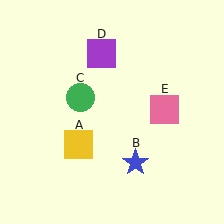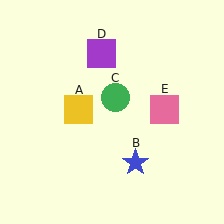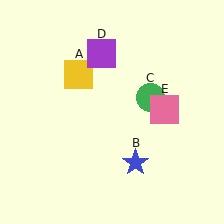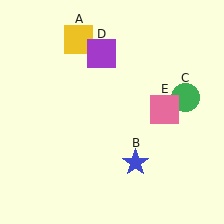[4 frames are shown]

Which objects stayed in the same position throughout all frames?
Blue star (object B) and purple square (object D) and pink square (object E) remained stationary.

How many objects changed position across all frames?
2 objects changed position: yellow square (object A), green circle (object C).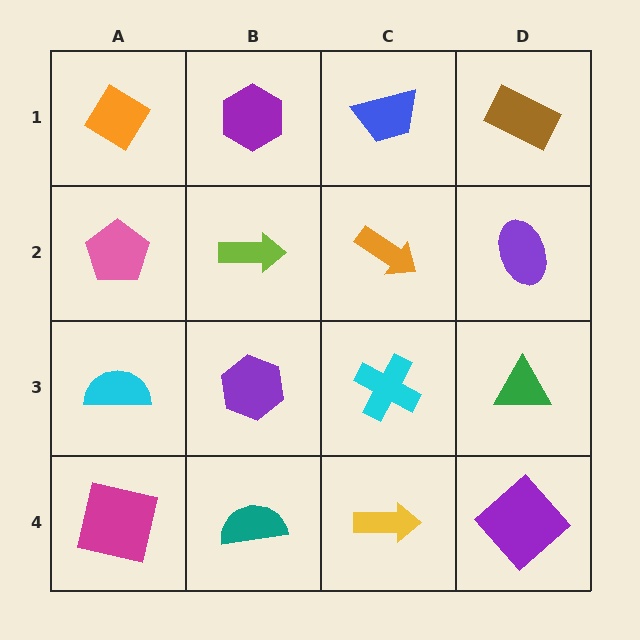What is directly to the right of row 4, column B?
A yellow arrow.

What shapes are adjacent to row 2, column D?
A brown rectangle (row 1, column D), a green triangle (row 3, column D), an orange arrow (row 2, column C).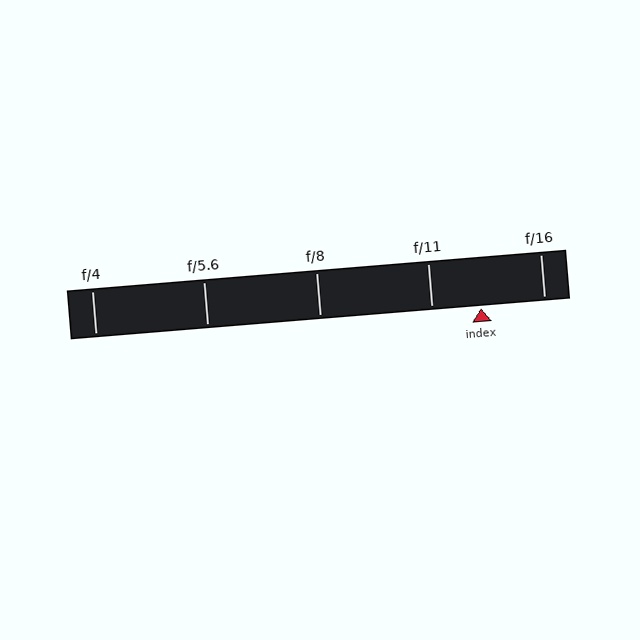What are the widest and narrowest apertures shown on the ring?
The widest aperture shown is f/4 and the narrowest is f/16.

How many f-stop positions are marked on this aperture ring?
There are 5 f-stop positions marked.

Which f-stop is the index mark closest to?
The index mark is closest to f/11.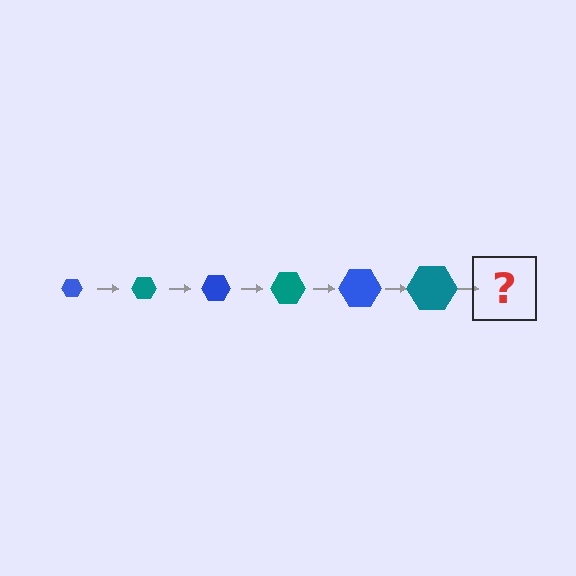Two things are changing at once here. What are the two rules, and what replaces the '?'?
The two rules are that the hexagon grows larger each step and the color cycles through blue and teal. The '?' should be a blue hexagon, larger than the previous one.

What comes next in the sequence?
The next element should be a blue hexagon, larger than the previous one.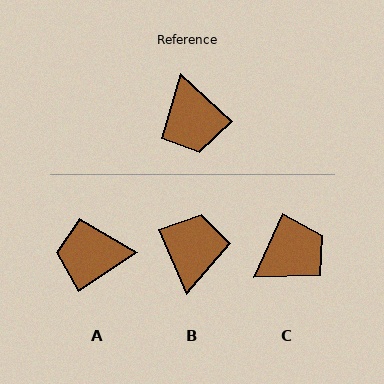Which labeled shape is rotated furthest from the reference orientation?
B, about 156 degrees away.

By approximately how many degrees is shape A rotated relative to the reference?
Approximately 105 degrees clockwise.